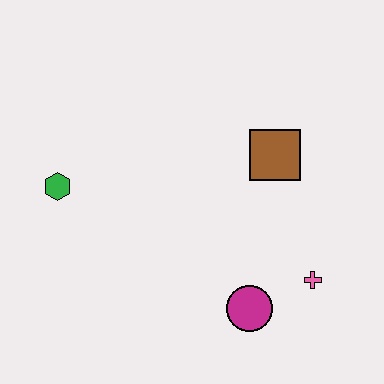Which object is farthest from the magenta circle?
The green hexagon is farthest from the magenta circle.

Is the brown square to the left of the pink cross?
Yes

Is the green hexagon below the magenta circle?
No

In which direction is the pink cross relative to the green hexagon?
The pink cross is to the right of the green hexagon.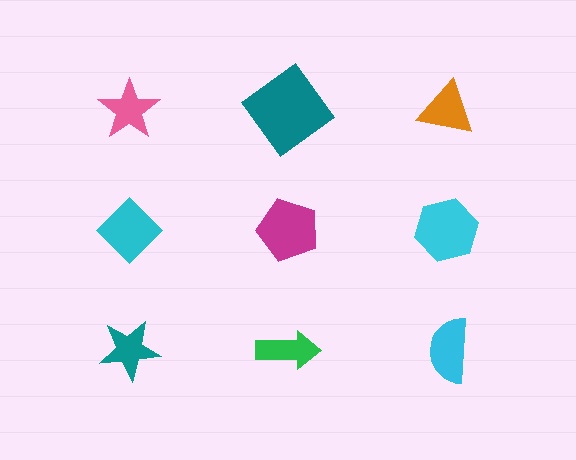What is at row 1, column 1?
A pink star.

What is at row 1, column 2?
A teal diamond.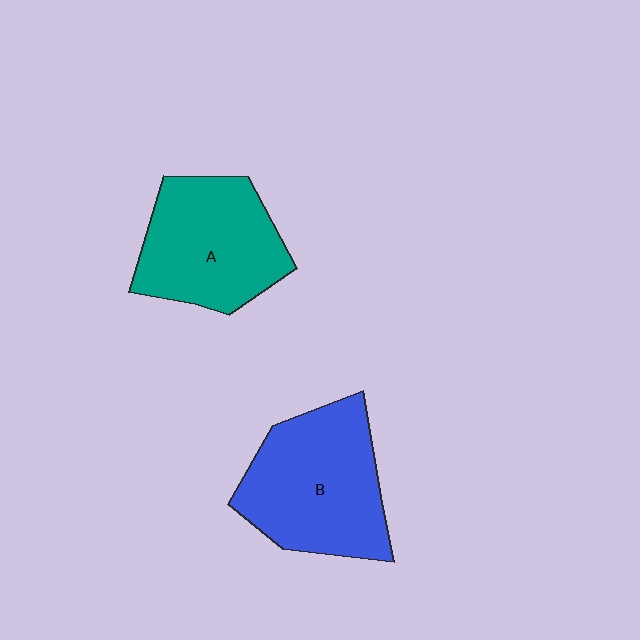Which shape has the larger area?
Shape B (blue).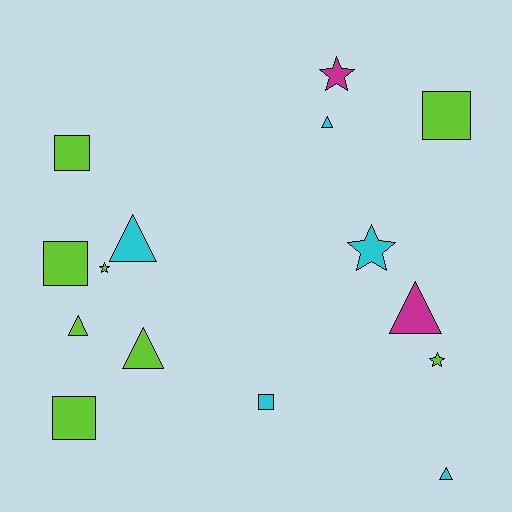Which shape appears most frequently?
Triangle, with 6 objects.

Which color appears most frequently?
Lime, with 8 objects.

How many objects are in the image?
There are 15 objects.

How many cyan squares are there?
There is 1 cyan square.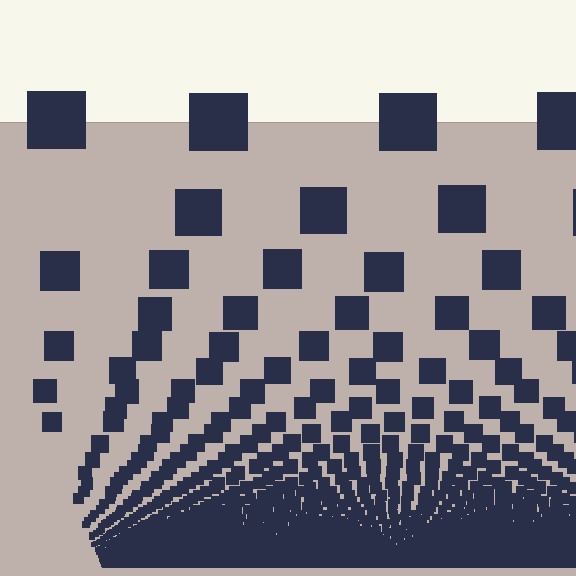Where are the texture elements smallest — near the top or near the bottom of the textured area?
Near the bottom.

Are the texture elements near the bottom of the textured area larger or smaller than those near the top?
Smaller. The gradient is inverted — elements near the bottom are smaller and denser.